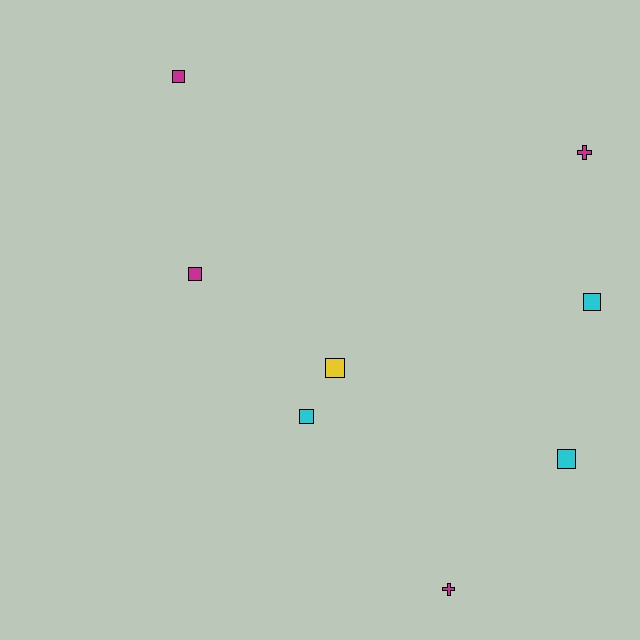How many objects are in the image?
There are 8 objects.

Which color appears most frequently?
Magenta, with 4 objects.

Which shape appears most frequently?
Square, with 6 objects.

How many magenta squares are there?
There are 2 magenta squares.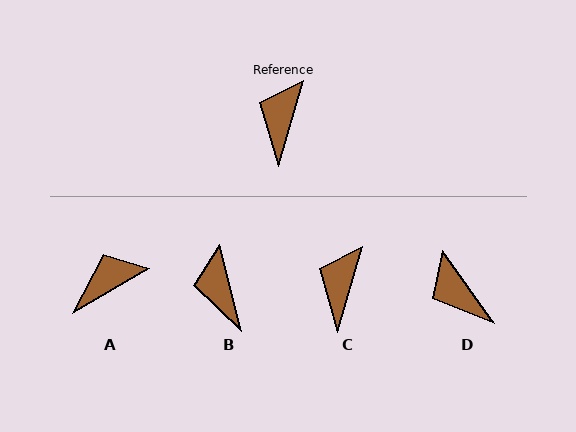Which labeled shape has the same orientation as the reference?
C.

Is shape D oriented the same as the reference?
No, it is off by about 51 degrees.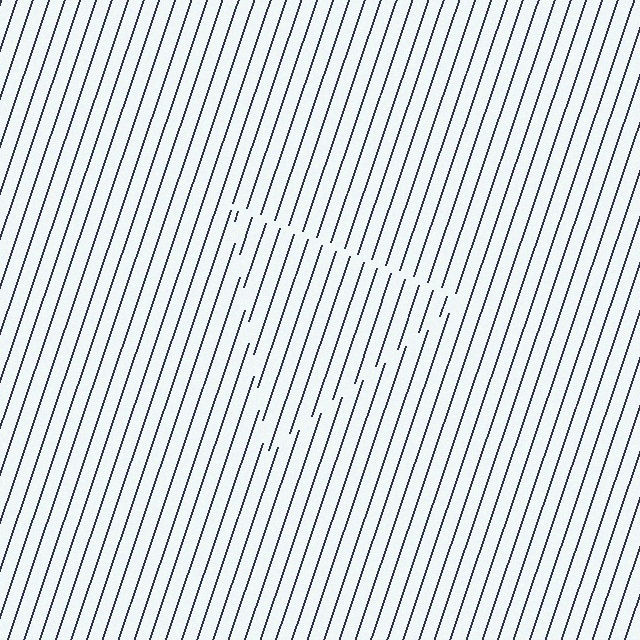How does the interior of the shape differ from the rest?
The interior of the shape contains the same grating, shifted by half a period — the contour is defined by the phase discontinuity where line-ends from the inner and outer gratings abut.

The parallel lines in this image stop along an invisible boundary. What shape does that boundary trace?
An illusory triangle. The interior of the shape contains the same grating, shifted by half a period — the contour is defined by the phase discontinuity where line-ends from the inner and outer gratings abut.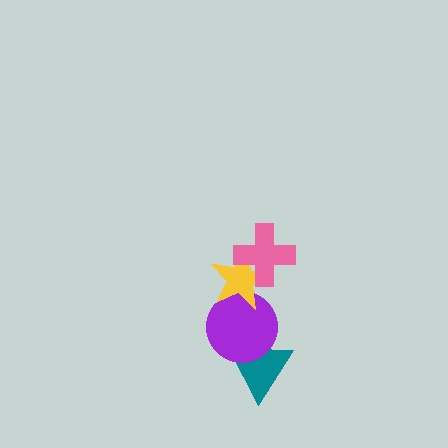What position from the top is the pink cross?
The pink cross is 1st from the top.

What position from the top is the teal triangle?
The teal triangle is 4th from the top.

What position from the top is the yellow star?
The yellow star is 2nd from the top.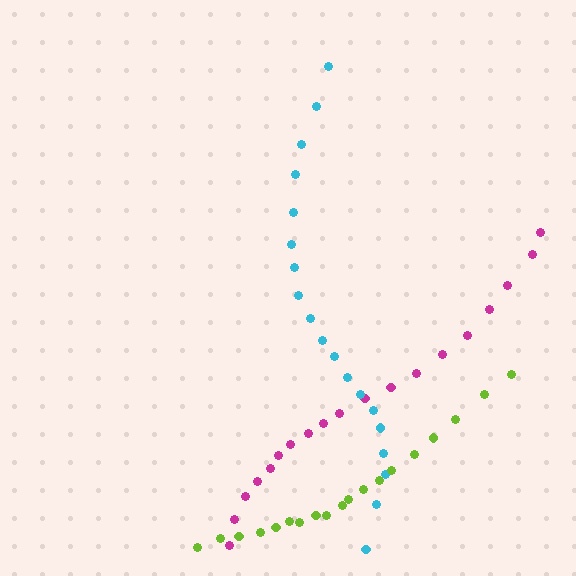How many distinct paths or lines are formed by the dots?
There are 3 distinct paths.